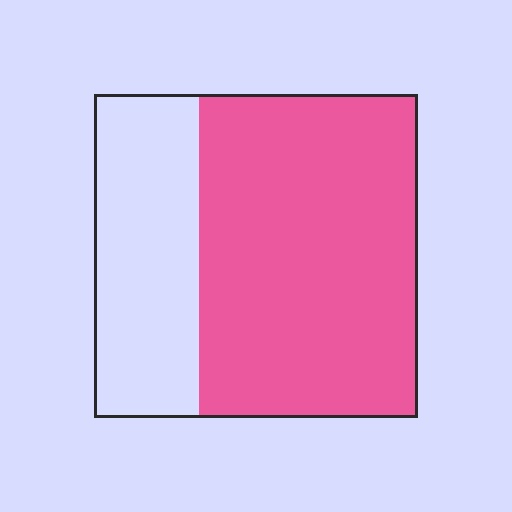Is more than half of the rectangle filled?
Yes.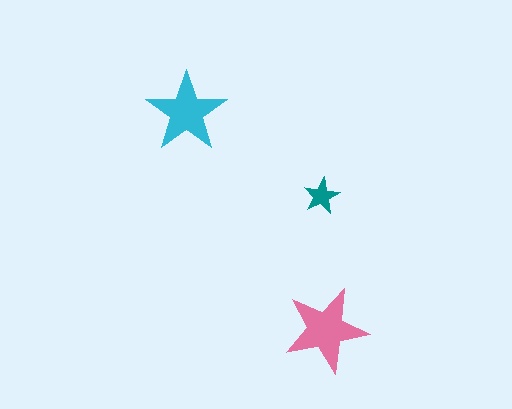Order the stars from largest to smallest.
the pink one, the cyan one, the teal one.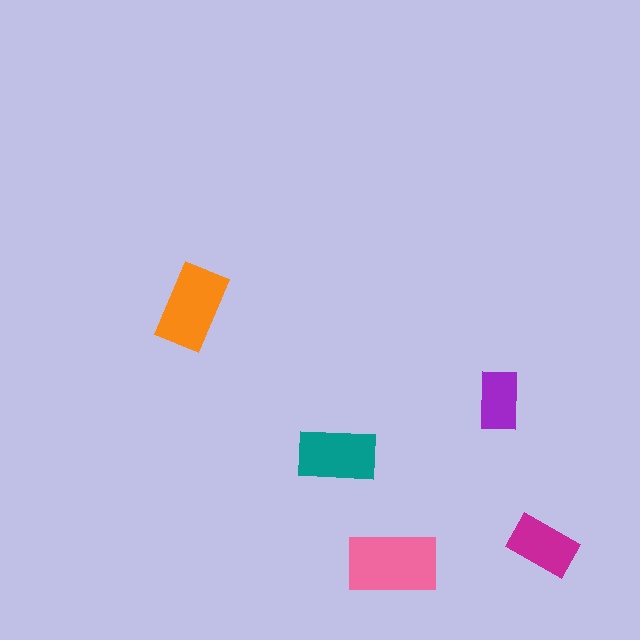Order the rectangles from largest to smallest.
the pink one, the orange one, the teal one, the magenta one, the purple one.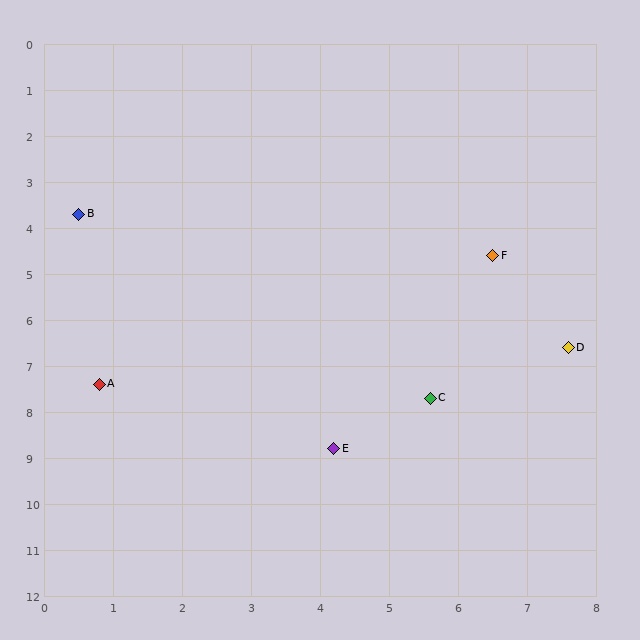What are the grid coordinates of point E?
Point E is at approximately (4.2, 8.8).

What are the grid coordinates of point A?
Point A is at approximately (0.8, 7.4).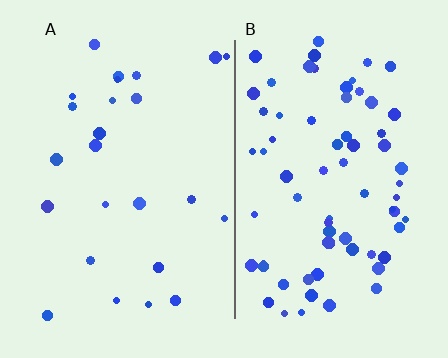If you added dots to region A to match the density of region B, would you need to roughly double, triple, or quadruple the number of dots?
Approximately triple.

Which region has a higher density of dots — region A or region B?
B (the right).